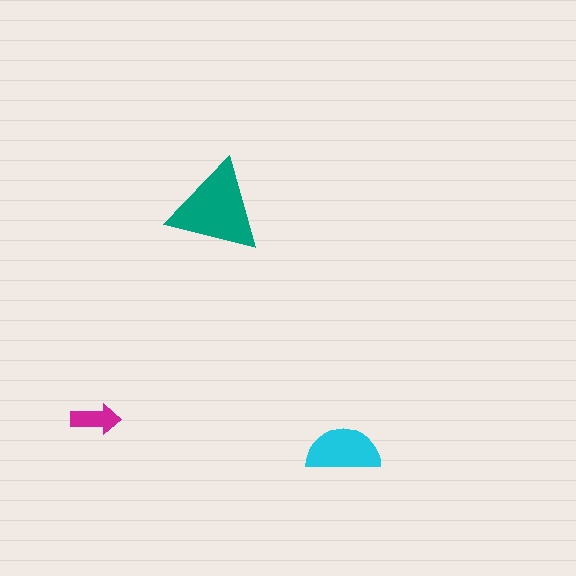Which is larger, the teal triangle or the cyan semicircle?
The teal triangle.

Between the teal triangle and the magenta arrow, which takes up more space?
The teal triangle.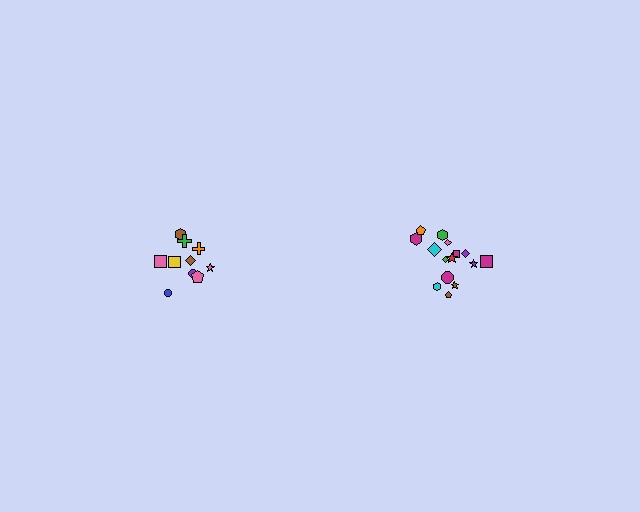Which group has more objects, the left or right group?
The right group.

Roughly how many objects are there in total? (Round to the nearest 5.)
Roughly 25 objects in total.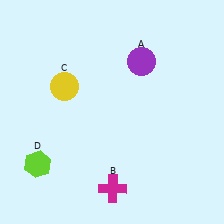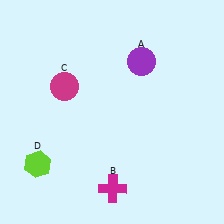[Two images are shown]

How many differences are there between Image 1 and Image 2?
There is 1 difference between the two images.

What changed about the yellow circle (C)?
In Image 1, C is yellow. In Image 2, it changed to magenta.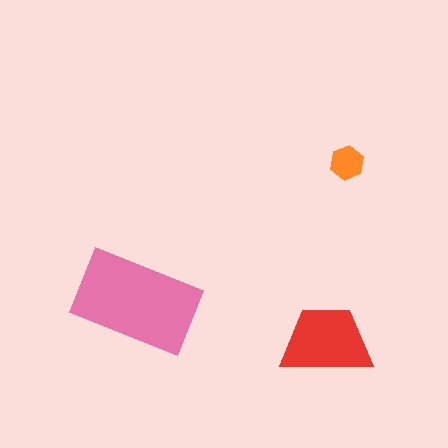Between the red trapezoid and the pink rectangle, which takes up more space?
The pink rectangle.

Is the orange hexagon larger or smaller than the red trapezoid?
Smaller.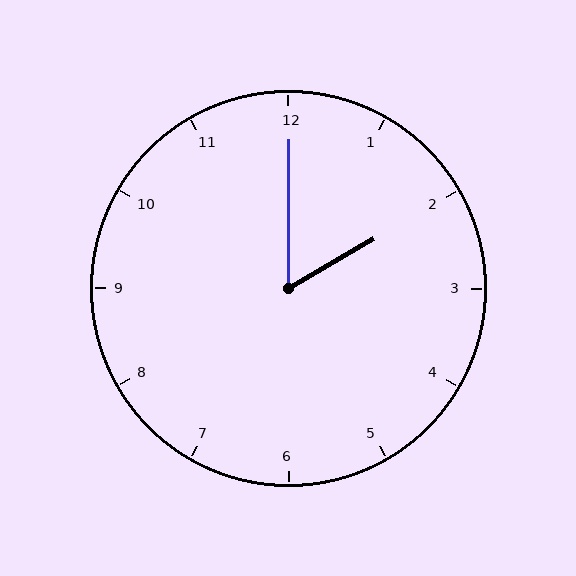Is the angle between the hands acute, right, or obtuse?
It is acute.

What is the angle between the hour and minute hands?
Approximately 60 degrees.